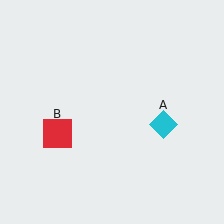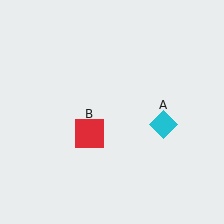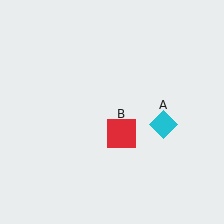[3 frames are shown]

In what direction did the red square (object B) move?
The red square (object B) moved right.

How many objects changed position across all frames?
1 object changed position: red square (object B).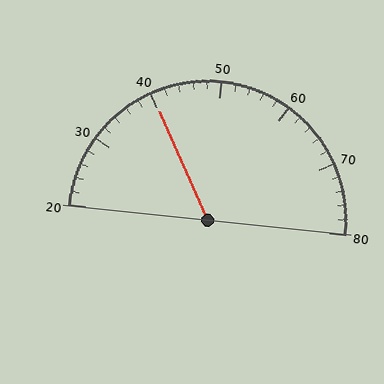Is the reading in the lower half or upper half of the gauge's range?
The reading is in the lower half of the range (20 to 80).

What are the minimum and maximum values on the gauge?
The gauge ranges from 20 to 80.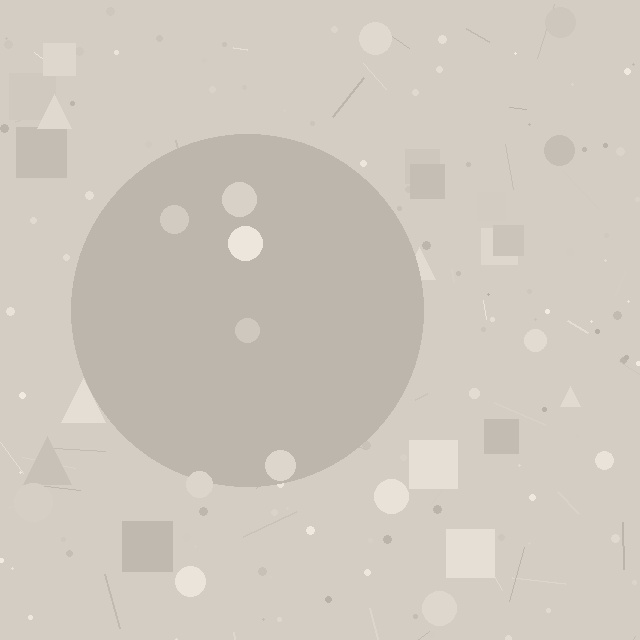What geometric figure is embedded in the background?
A circle is embedded in the background.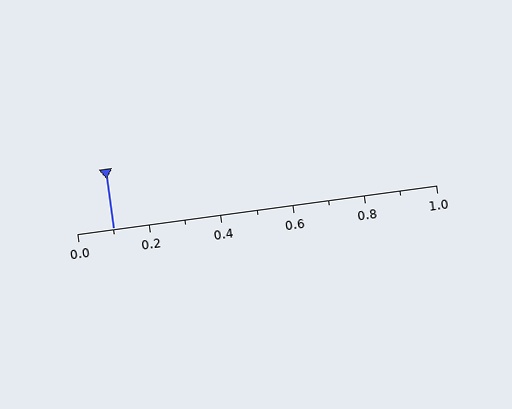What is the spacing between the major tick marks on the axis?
The major ticks are spaced 0.2 apart.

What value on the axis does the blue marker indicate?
The marker indicates approximately 0.1.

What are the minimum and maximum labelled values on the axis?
The axis runs from 0.0 to 1.0.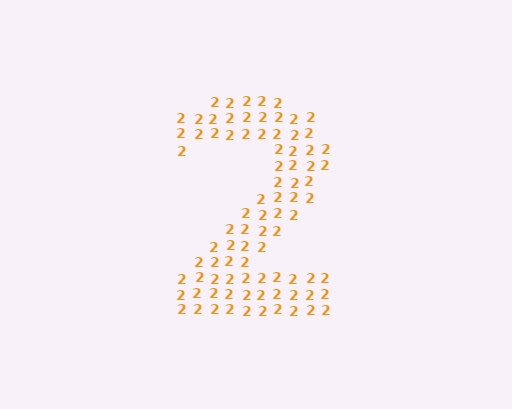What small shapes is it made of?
It is made of small digit 2's.